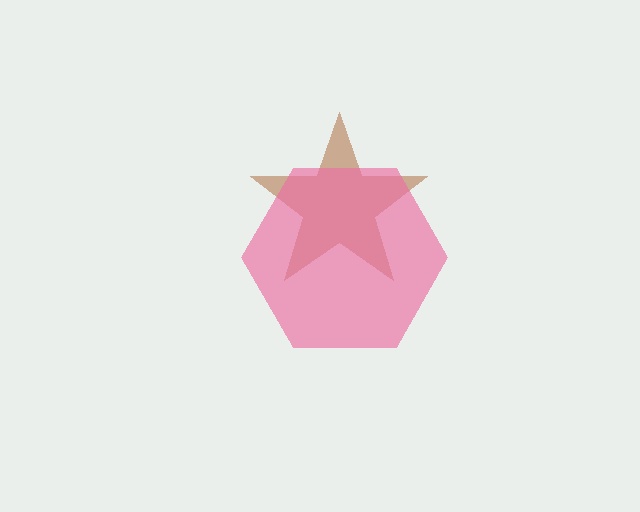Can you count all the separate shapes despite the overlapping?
Yes, there are 2 separate shapes.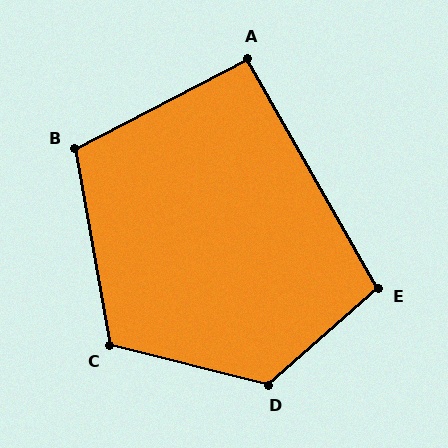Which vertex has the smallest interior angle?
A, at approximately 92 degrees.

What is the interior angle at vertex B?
Approximately 108 degrees (obtuse).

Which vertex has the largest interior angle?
D, at approximately 125 degrees.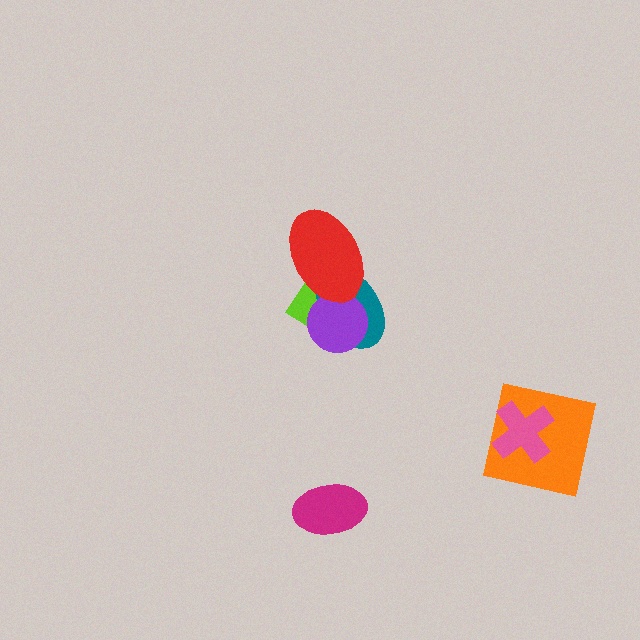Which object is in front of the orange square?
The pink cross is in front of the orange square.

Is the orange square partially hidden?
Yes, it is partially covered by another shape.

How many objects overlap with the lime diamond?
3 objects overlap with the lime diamond.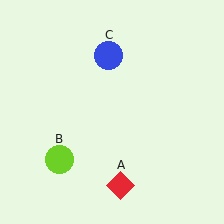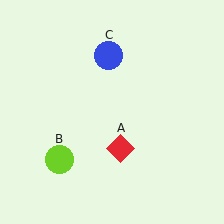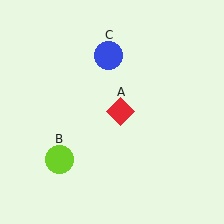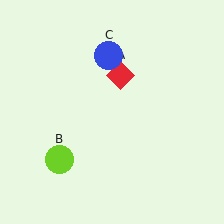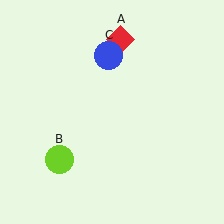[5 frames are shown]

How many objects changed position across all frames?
1 object changed position: red diamond (object A).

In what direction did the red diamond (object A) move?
The red diamond (object A) moved up.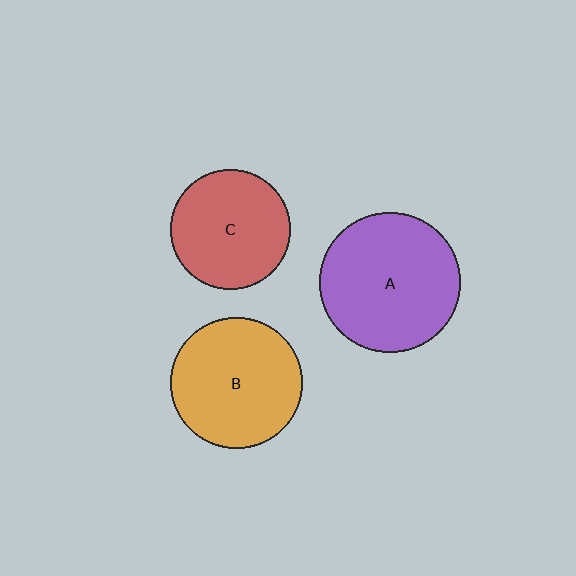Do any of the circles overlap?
No, none of the circles overlap.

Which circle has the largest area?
Circle A (purple).